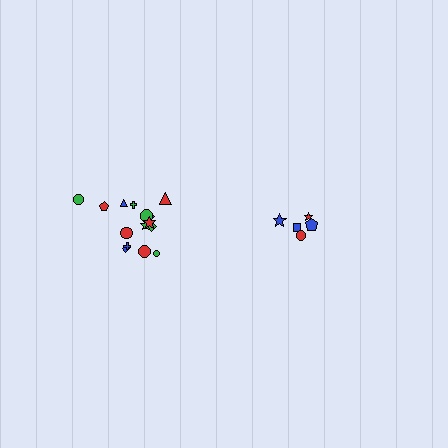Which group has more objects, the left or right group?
The left group.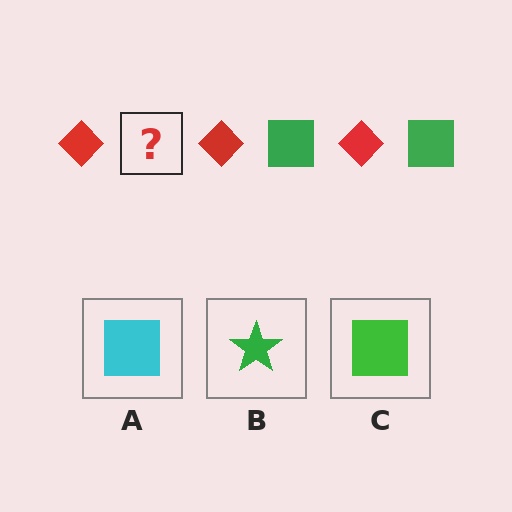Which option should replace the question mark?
Option C.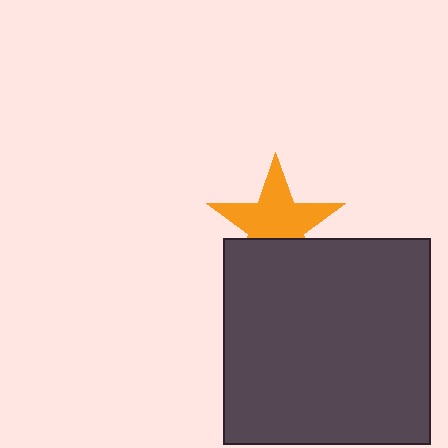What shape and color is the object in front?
The object in front is a dark gray square.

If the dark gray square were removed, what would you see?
You would see the complete orange star.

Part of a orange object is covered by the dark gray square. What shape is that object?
It is a star.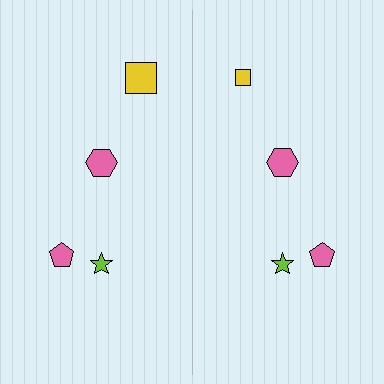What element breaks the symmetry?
The yellow square on the right side has a different size than its mirror counterpart.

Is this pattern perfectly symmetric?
No, the pattern is not perfectly symmetric. The yellow square on the right side has a different size than its mirror counterpart.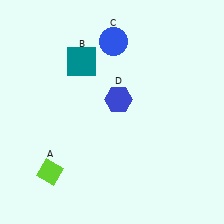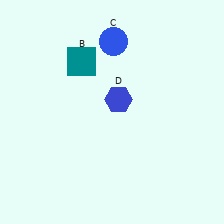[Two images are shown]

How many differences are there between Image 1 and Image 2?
There is 1 difference between the two images.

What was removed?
The lime diamond (A) was removed in Image 2.